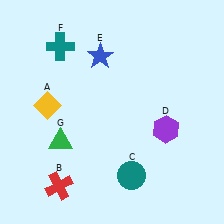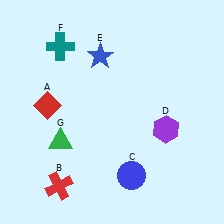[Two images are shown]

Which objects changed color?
A changed from yellow to red. C changed from teal to blue.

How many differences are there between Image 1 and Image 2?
There are 2 differences between the two images.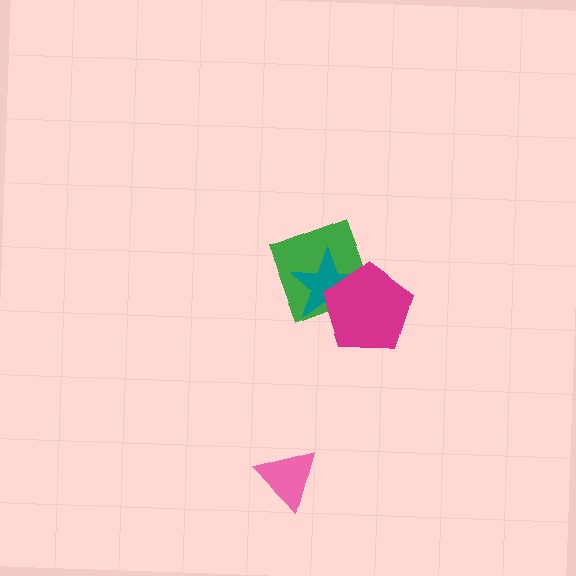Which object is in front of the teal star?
The magenta pentagon is in front of the teal star.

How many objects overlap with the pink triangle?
0 objects overlap with the pink triangle.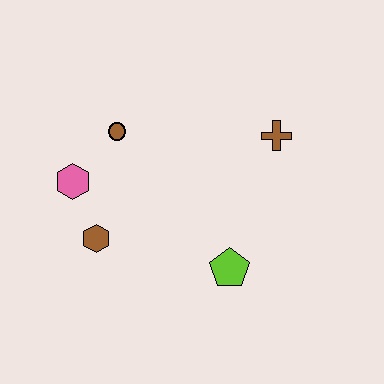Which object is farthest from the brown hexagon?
The brown cross is farthest from the brown hexagon.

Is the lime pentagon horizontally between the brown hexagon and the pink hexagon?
No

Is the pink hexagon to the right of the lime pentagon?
No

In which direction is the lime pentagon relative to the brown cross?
The lime pentagon is below the brown cross.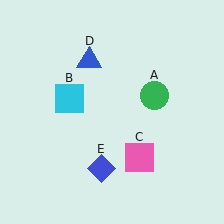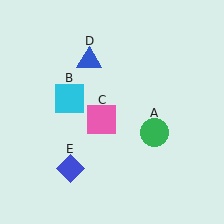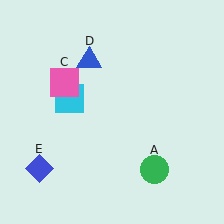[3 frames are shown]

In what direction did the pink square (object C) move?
The pink square (object C) moved up and to the left.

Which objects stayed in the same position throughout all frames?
Cyan square (object B) and blue triangle (object D) remained stationary.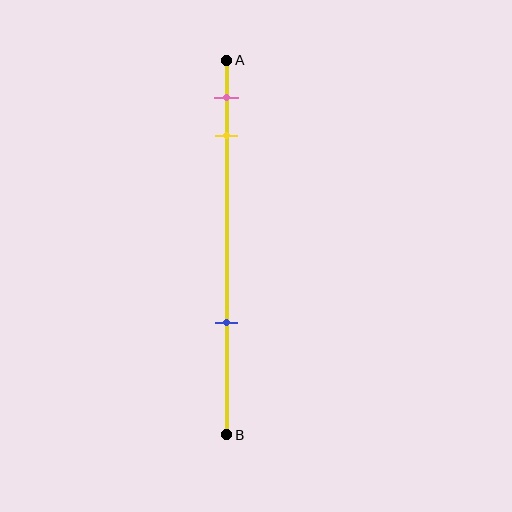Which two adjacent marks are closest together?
The pink and yellow marks are the closest adjacent pair.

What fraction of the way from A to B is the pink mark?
The pink mark is approximately 10% (0.1) of the way from A to B.